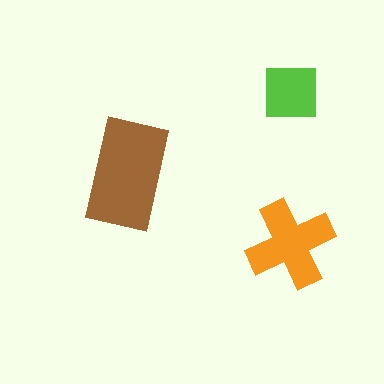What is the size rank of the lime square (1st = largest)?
3rd.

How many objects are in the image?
There are 3 objects in the image.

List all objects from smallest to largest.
The lime square, the orange cross, the brown rectangle.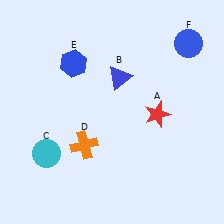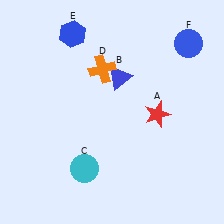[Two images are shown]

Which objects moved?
The objects that moved are: the cyan circle (C), the orange cross (D), the blue hexagon (E).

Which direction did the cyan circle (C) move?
The cyan circle (C) moved right.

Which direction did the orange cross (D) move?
The orange cross (D) moved up.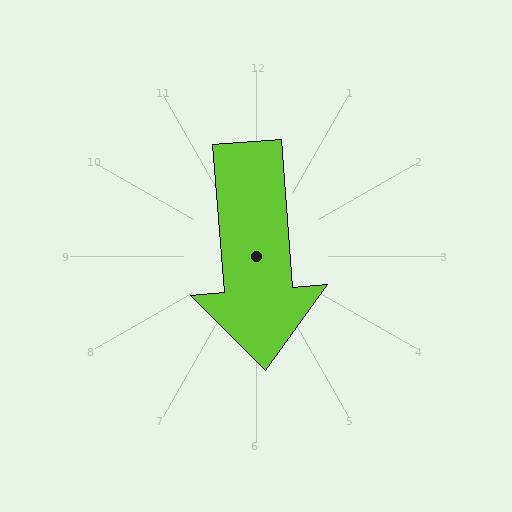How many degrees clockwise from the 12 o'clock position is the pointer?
Approximately 175 degrees.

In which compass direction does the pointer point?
South.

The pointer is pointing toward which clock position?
Roughly 6 o'clock.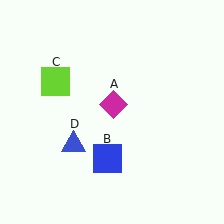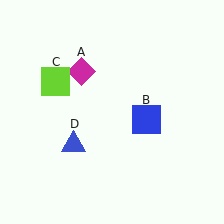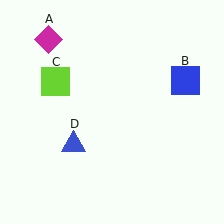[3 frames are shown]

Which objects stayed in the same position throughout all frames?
Lime square (object C) and blue triangle (object D) remained stationary.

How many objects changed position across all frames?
2 objects changed position: magenta diamond (object A), blue square (object B).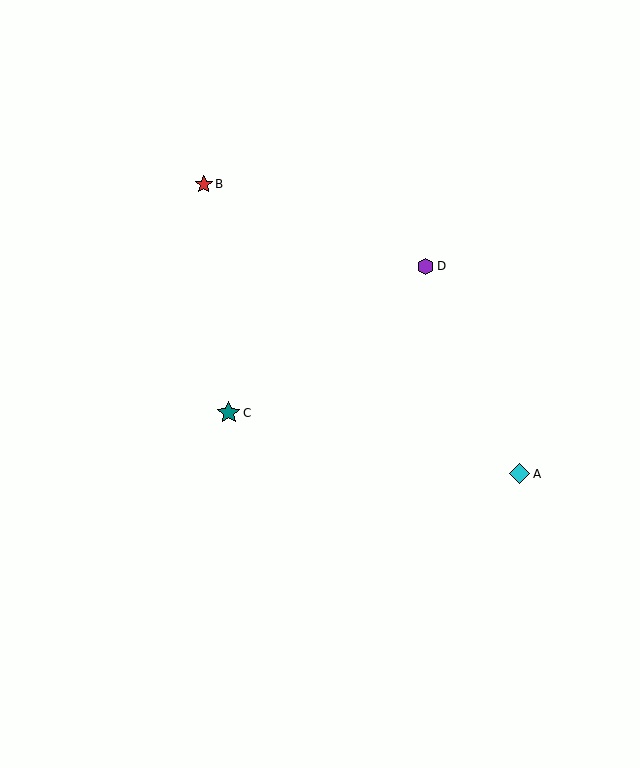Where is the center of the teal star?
The center of the teal star is at (229, 413).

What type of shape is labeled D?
Shape D is a purple hexagon.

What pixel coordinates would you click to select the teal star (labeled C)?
Click at (229, 413) to select the teal star C.